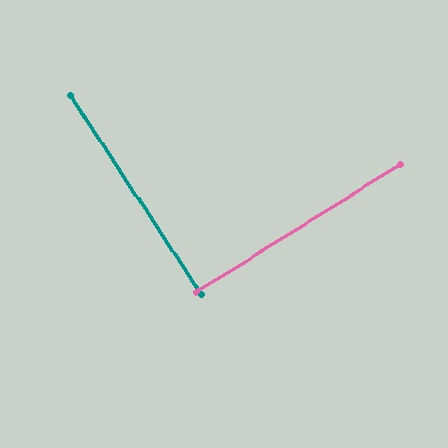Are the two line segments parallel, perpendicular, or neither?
Perpendicular — they meet at approximately 89°.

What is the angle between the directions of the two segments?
Approximately 89 degrees.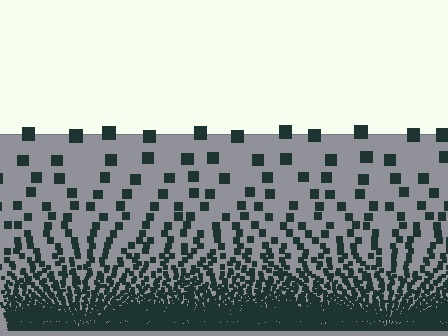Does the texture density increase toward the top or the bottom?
Density increases toward the bottom.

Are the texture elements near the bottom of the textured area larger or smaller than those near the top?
Smaller. The gradient is inverted — elements near the bottom are smaller and denser.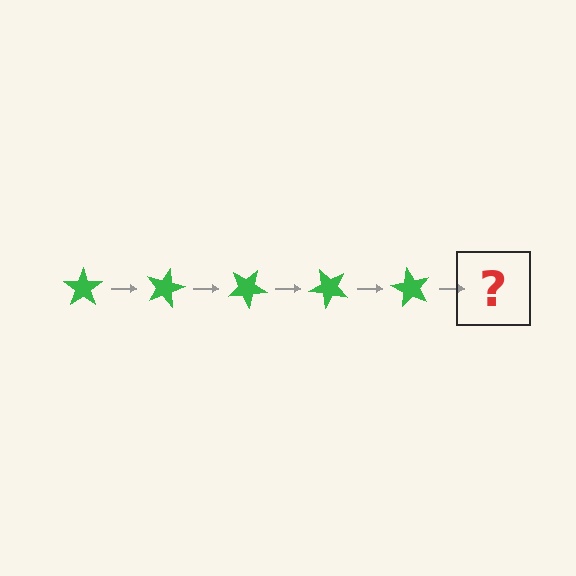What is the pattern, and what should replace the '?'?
The pattern is that the star rotates 15 degrees each step. The '?' should be a green star rotated 75 degrees.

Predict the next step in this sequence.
The next step is a green star rotated 75 degrees.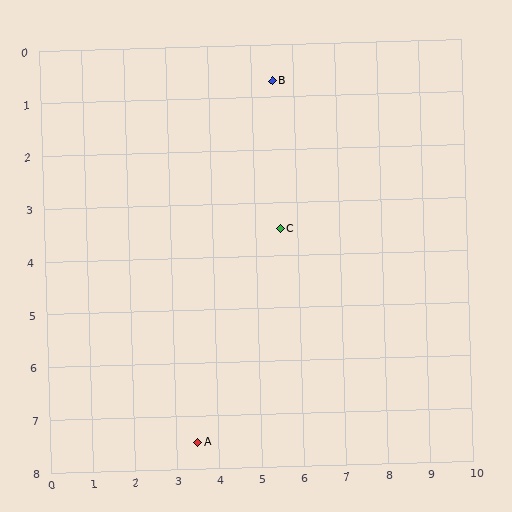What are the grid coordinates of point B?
Point B is at approximately (5.5, 0.7).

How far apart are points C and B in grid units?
Points C and B are about 2.8 grid units apart.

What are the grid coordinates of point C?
Point C is at approximately (5.6, 3.5).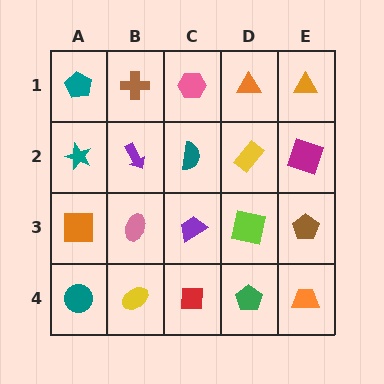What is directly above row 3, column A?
A teal star.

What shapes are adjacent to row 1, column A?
A teal star (row 2, column A), a brown cross (row 1, column B).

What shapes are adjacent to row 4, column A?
An orange square (row 3, column A), a yellow ellipse (row 4, column B).